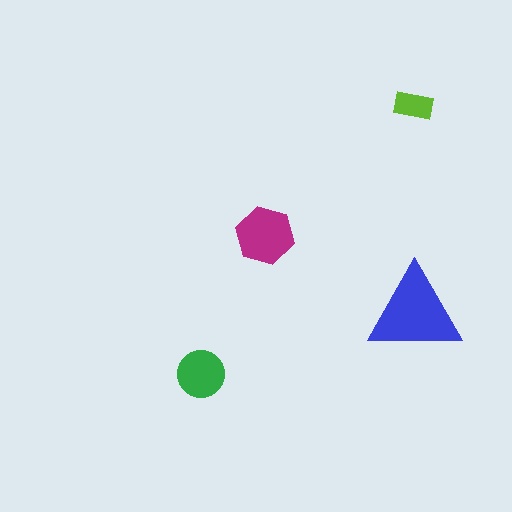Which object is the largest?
The blue triangle.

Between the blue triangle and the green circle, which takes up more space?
The blue triangle.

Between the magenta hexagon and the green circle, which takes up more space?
The magenta hexagon.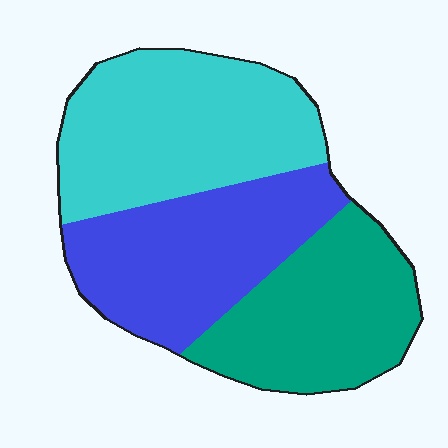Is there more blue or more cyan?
Cyan.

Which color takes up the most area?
Cyan, at roughly 35%.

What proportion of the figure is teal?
Teal covers 30% of the figure.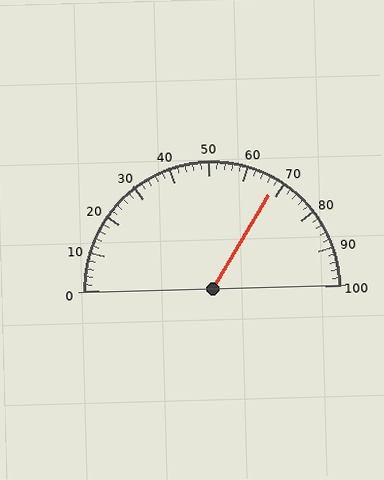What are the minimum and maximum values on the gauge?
The gauge ranges from 0 to 100.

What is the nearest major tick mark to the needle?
The nearest major tick mark is 70.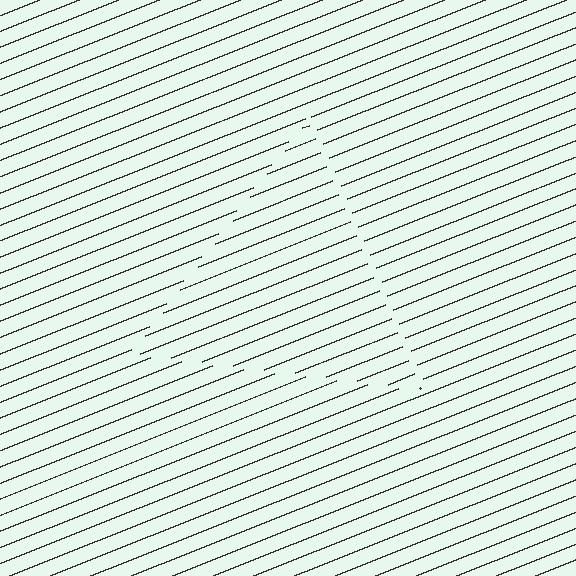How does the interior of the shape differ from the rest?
The interior of the shape contains the same grating, shifted by half a period — the contour is defined by the phase discontinuity where line-ends from the inner and outer gratings abut.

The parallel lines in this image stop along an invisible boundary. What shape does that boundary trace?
An illusory triangle. The interior of the shape contains the same grating, shifted by half a period — the contour is defined by the phase discontinuity where line-ends from the inner and outer gratings abut.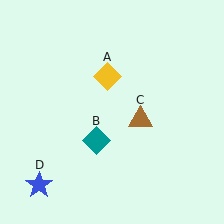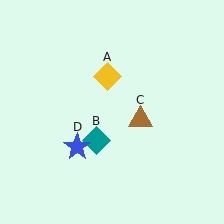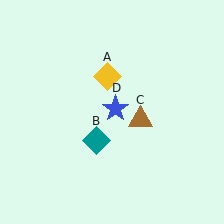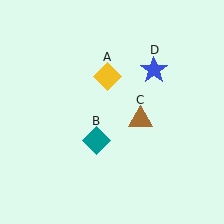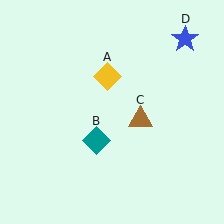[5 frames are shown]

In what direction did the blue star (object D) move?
The blue star (object D) moved up and to the right.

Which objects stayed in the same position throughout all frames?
Yellow diamond (object A) and teal diamond (object B) and brown triangle (object C) remained stationary.